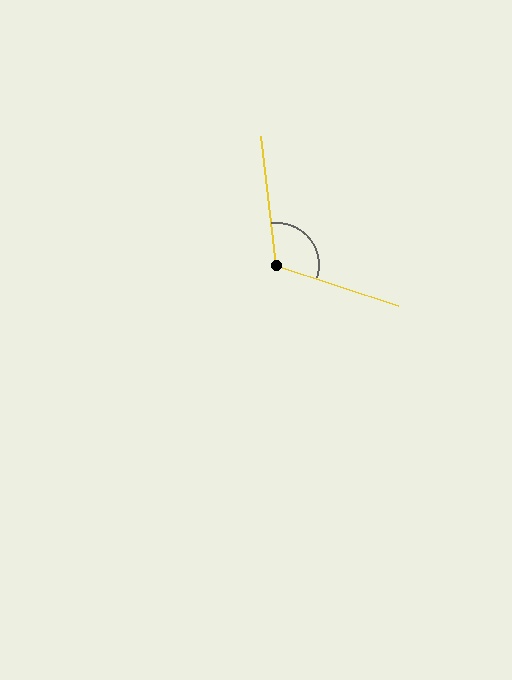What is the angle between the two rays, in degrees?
Approximately 115 degrees.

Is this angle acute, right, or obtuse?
It is obtuse.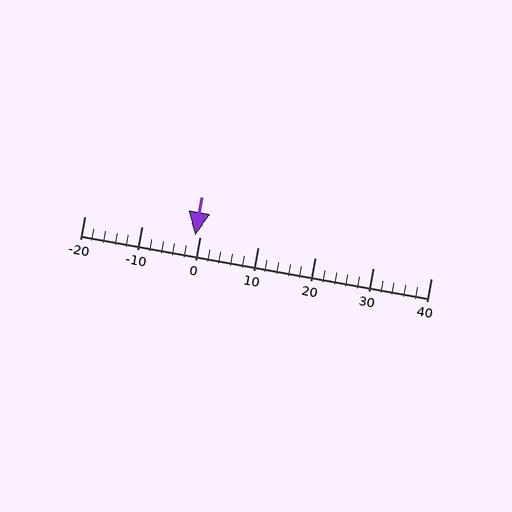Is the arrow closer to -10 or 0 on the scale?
The arrow is closer to 0.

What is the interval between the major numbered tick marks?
The major tick marks are spaced 10 units apart.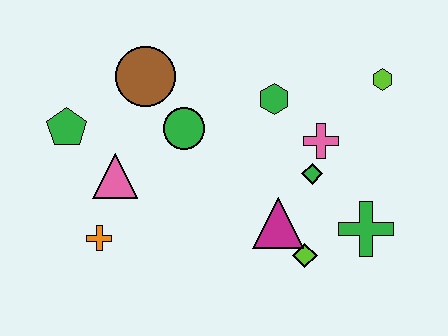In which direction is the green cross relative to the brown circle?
The green cross is to the right of the brown circle.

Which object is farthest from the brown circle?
The green cross is farthest from the brown circle.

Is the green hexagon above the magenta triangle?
Yes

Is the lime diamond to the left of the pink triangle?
No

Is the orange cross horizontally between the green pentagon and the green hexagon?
Yes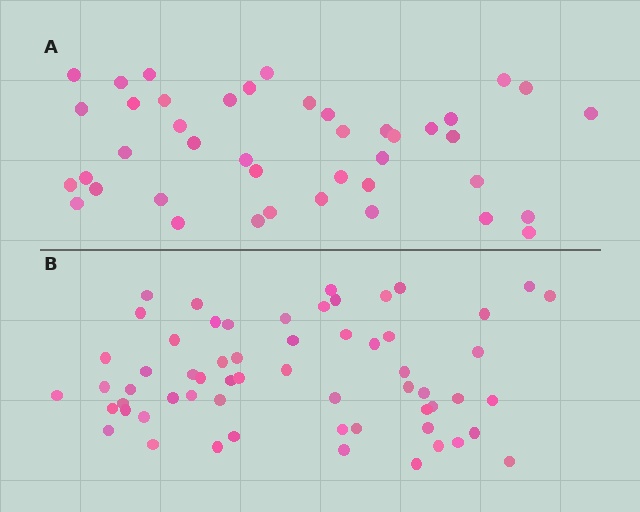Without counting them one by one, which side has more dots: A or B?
Region B (the bottom region) has more dots.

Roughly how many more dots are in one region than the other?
Region B has approximately 20 more dots than region A.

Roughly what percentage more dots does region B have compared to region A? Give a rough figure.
About 45% more.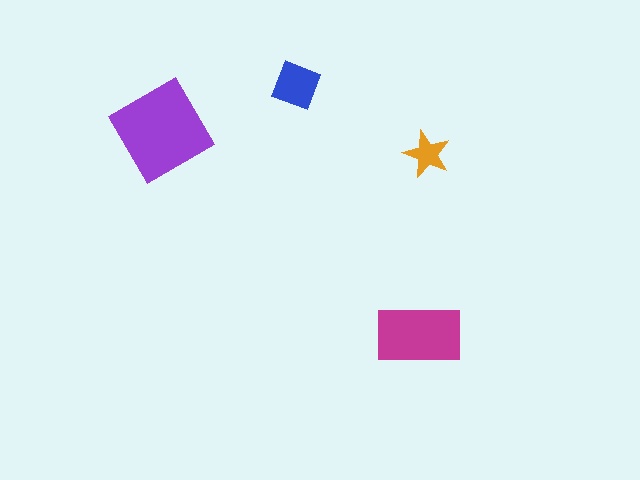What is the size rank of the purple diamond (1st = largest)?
1st.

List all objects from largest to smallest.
The purple diamond, the magenta rectangle, the blue diamond, the orange star.